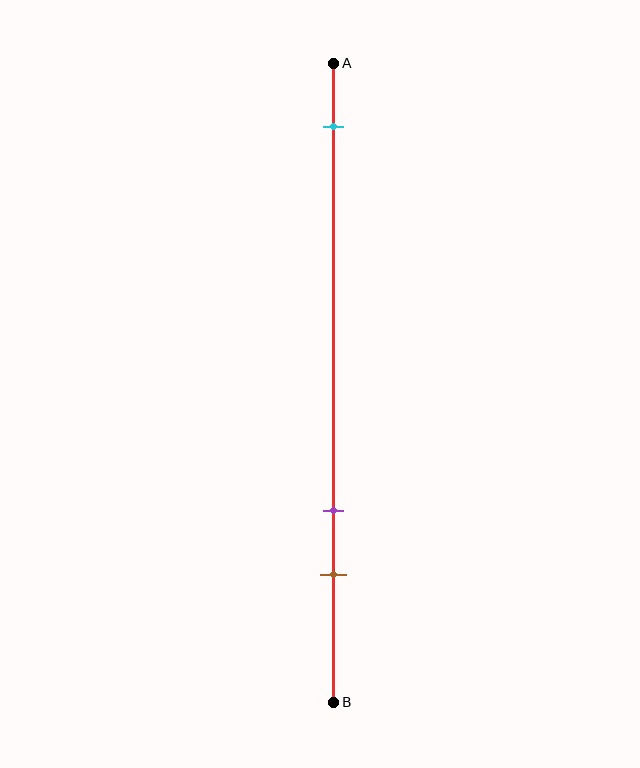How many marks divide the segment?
There are 3 marks dividing the segment.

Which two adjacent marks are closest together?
The purple and brown marks are the closest adjacent pair.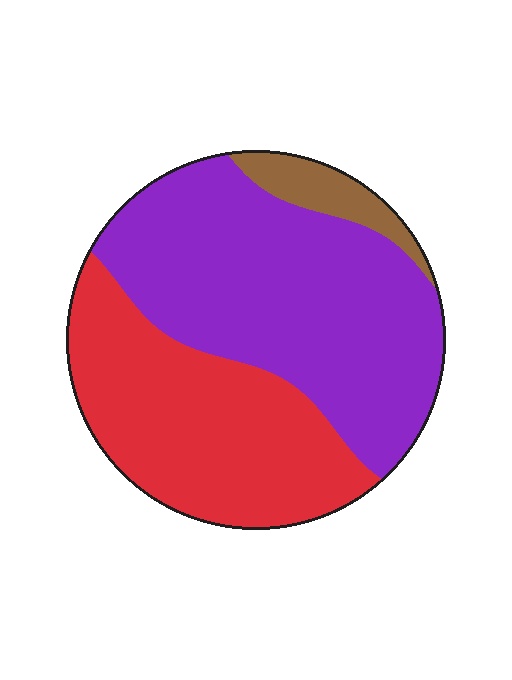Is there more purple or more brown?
Purple.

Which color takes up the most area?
Purple, at roughly 55%.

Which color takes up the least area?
Brown, at roughly 5%.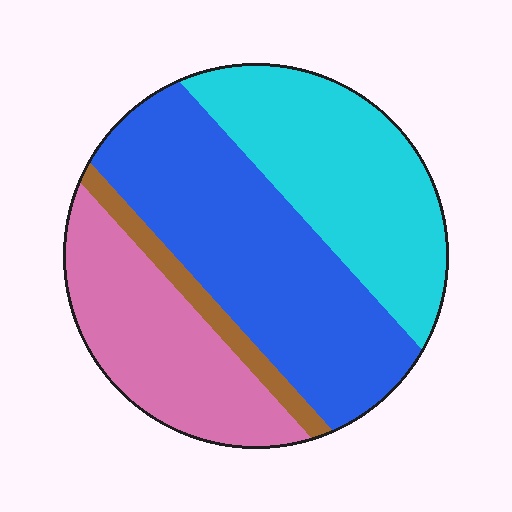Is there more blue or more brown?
Blue.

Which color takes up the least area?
Brown, at roughly 5%.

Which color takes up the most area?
Blue, at roughly 40%.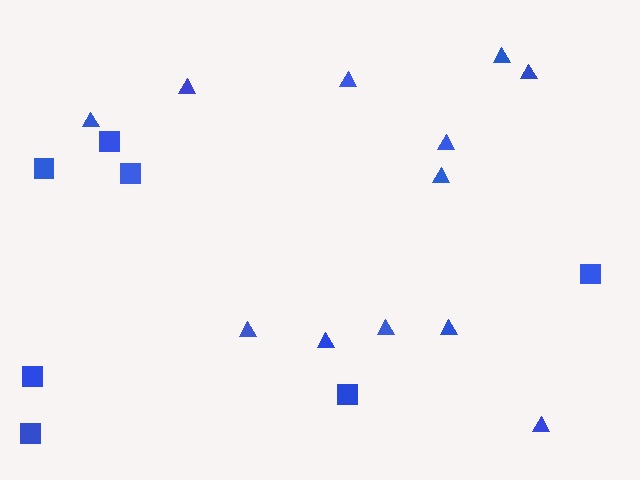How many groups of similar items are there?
There are 2 groups: one group of triangles (12) and one group of squares (7).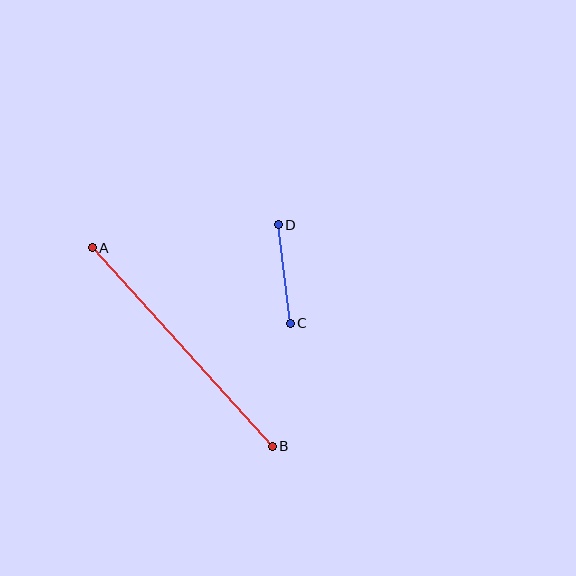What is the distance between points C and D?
The distance is approximately 99 pixels.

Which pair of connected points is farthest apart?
Points A and B are farthest apart.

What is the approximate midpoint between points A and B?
The midpoint is at approximately (182, 347) pixels.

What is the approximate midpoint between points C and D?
The midpoint is at approximately (284, 274) pixels.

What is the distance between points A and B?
The distance is approximately 268 pixels.